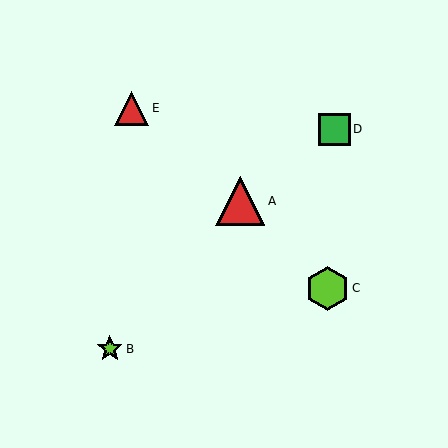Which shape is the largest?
The red triangle (labeled A) is the largest.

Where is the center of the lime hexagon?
The center of the lime hexagon is at (327, 288).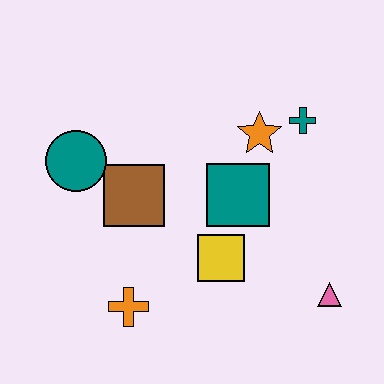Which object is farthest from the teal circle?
The pink triangle is farthest from the teal circle.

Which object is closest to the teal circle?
The brown square is closest to the teal circle.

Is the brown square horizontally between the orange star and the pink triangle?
No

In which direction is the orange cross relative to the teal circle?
The orange cross is below the teal circle.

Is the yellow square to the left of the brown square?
No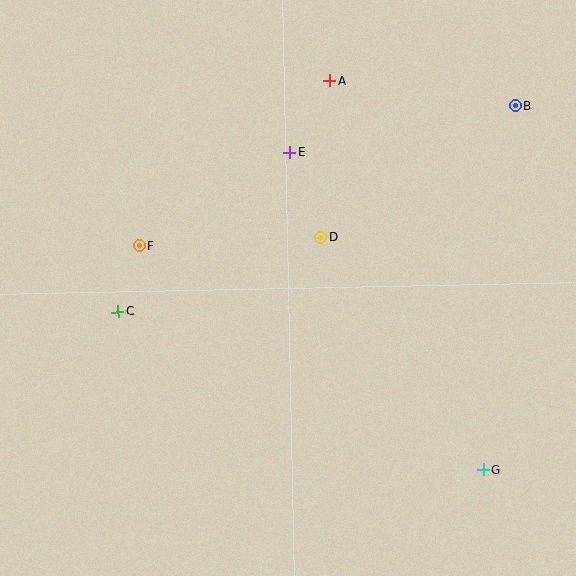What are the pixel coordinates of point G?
Point G is at (483, 470).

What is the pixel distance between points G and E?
The distance between G and E is 372 pixels.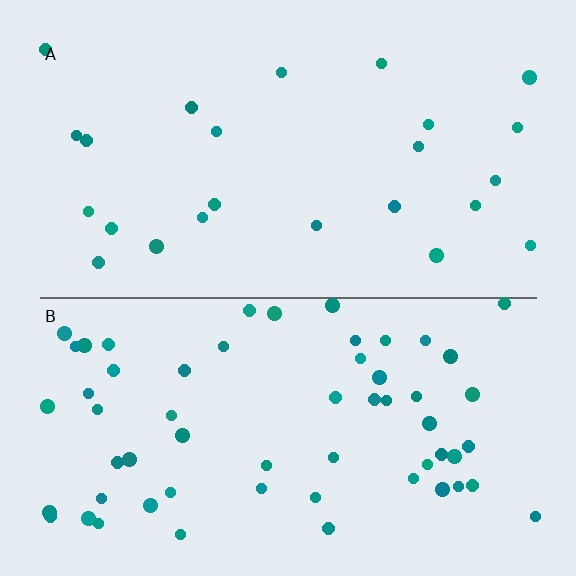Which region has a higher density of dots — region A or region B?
B (the bottom).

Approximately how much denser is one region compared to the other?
Approximately 2.4× — region B over region A.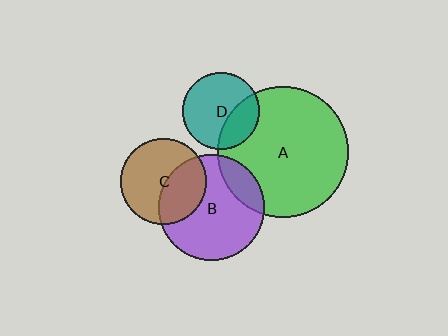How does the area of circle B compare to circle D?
Approximately 1.9 times.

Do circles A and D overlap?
Yes.